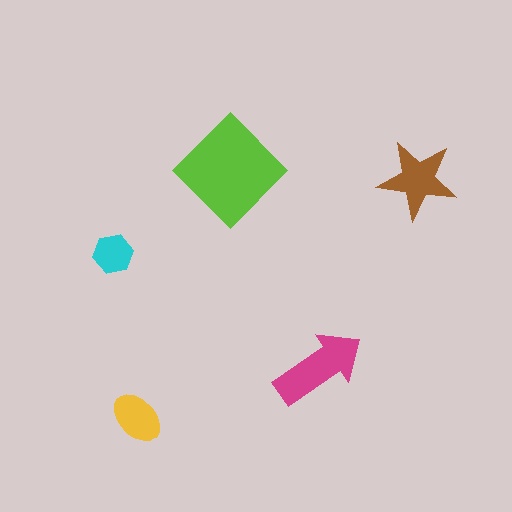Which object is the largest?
The lime diamond.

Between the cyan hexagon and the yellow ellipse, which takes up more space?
The yellow ellipse.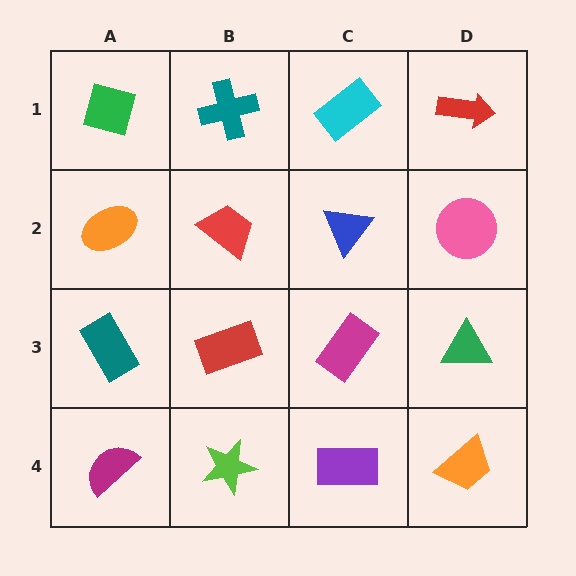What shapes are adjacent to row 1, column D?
A pink circle (row 2, column D), a cyan rectangle (row 1, column C).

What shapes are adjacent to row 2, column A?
A green square (row 1, column A), a teal rectangle (row 3, column A), a red trapezoid (row 2, column B).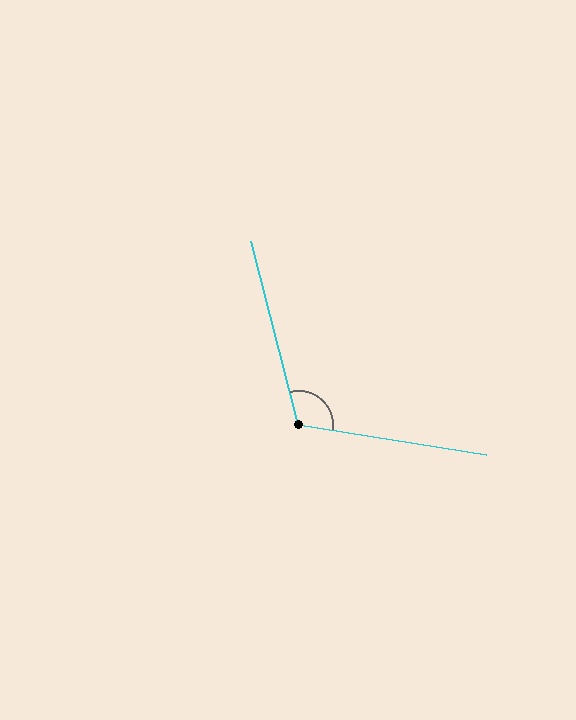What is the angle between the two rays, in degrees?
Approximately 113 degrees.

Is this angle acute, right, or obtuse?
It is obtuse.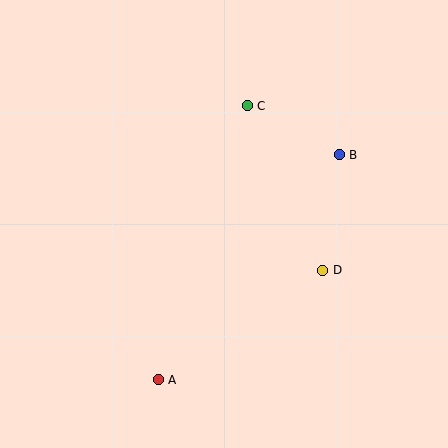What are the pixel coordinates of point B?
Point B is at (339, 155).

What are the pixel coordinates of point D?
Point D is at (323, 270).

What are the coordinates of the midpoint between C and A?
The midpoint between C and A is at (203, 243).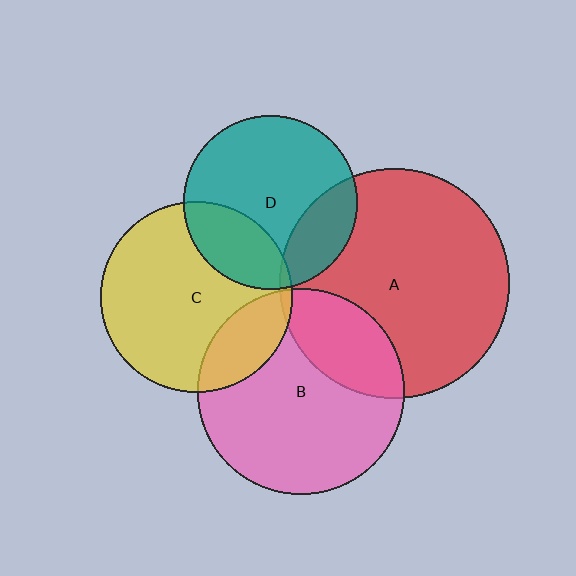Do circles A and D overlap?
Yes.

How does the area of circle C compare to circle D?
Approximately 1.2 times.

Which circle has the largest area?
Circle A (red).